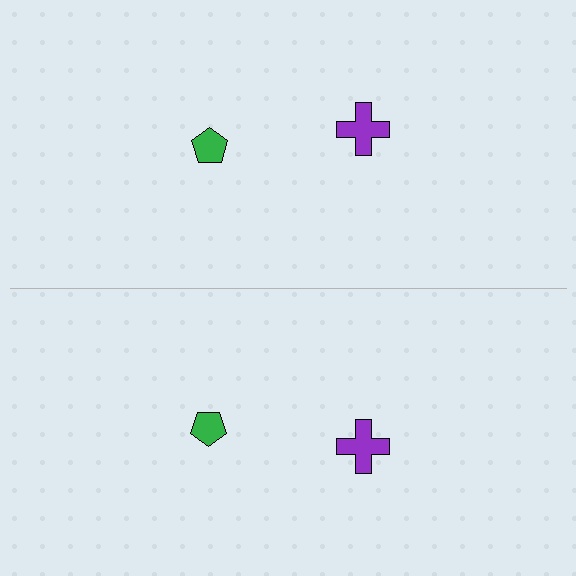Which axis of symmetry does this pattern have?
The pattern has a horizontal axis of symmetry running through the center of the image.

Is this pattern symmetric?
Yes, this pattern has bilateral (reflection) symmetry.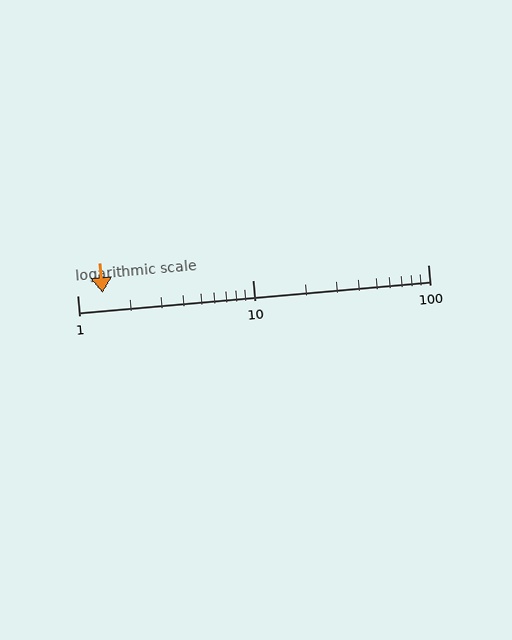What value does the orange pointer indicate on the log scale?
The pointer indicates approximately 1.4.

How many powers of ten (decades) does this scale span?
The scale spans 2 decades, from 1 to 100.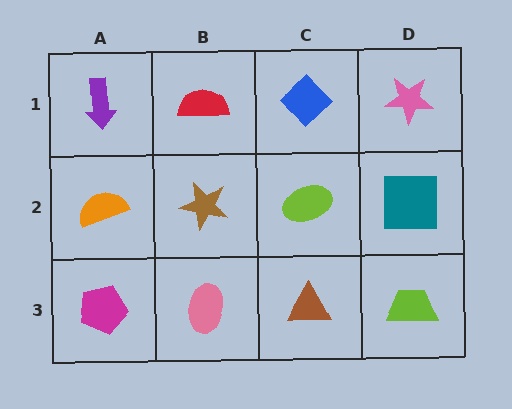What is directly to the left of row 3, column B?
A magenta pentagon.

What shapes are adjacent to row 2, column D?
A pink star (row 1, column D), a lime trapezoid (row 3, column D), a lime ellipse (row 2, column C).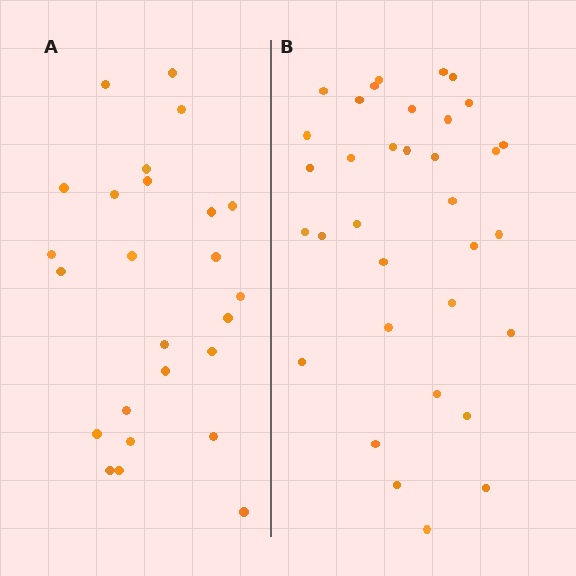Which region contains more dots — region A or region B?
Region B (the right region) has more dots.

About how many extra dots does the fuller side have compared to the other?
Region B has roughly 8 or so more dots than region A.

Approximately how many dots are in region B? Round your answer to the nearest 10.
About 30 dots. (The exact count is 34, which rounds to 30.)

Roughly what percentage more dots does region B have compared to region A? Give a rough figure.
About 35% more.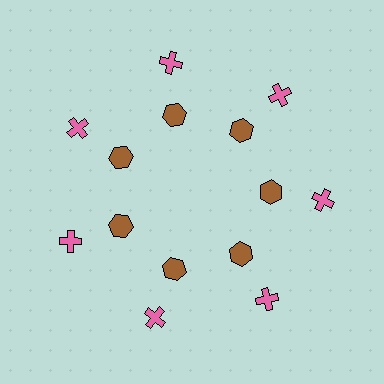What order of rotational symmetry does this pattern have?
This pattern has 7-fold rotational symmetry.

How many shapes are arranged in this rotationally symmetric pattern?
There are 14 shapes, arranged in 7 groups of 2.